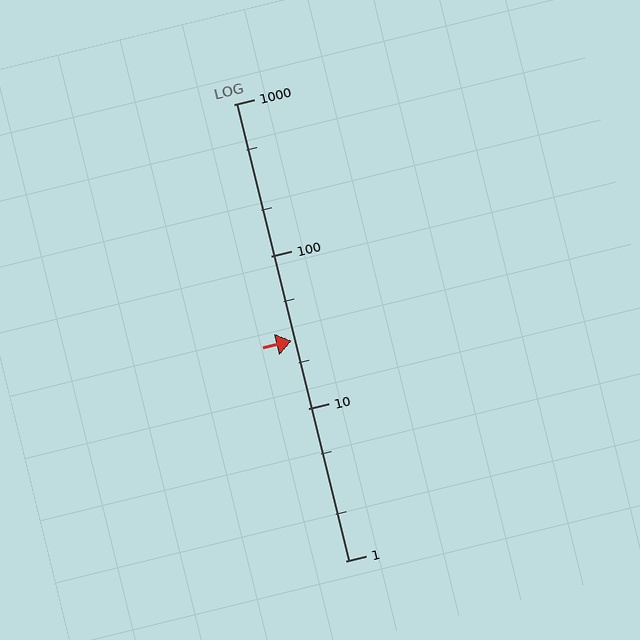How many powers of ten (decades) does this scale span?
The scale spans 3 decades, from 1 to 1000.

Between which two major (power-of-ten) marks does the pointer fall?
The pointer is between 10 and 100.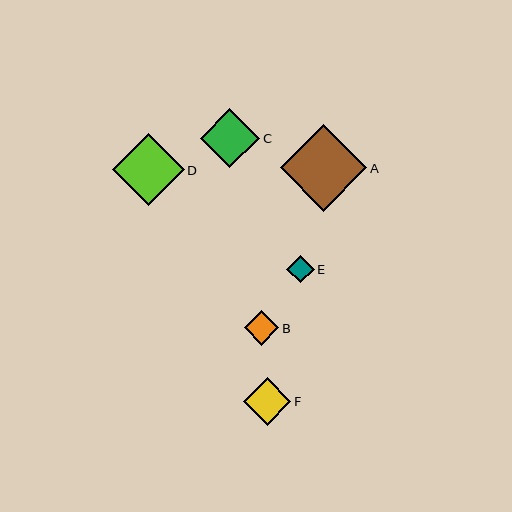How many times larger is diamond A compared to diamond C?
Diamond A is approximately 1.5 times the size of diamond C.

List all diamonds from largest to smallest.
From largest to smallest: A, D, C, F, B, E.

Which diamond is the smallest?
Diamond E is the smallest with a size of approximately 27 pixels.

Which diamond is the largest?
Diamond A is the largest with a size of approximately 86 pixels.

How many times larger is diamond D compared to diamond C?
Diamond D is approximately 1.2 times the size of diamond C.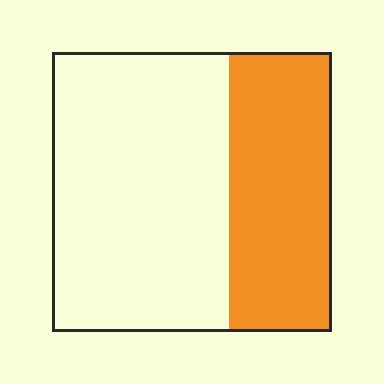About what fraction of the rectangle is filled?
About three eighths (3/8).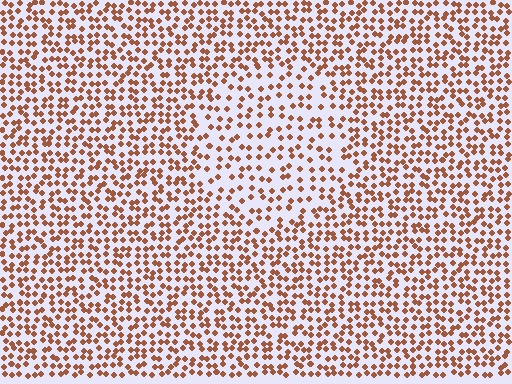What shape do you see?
I see a circle.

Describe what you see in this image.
The image contains small brown elements arranged at two different densities. A circle-shaped region is visible where the elements are less densely packed than the surrounding area.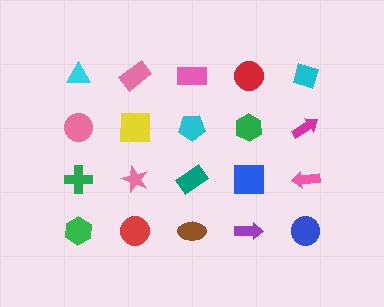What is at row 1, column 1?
A cyan triangle.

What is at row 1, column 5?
A cyan diamond.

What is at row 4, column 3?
A brown ellipse.